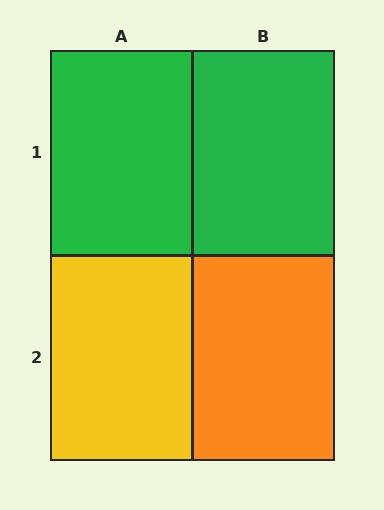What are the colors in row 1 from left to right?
Green, green.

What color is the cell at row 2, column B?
Orange.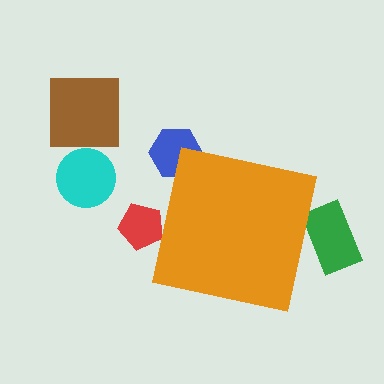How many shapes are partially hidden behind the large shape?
3 shapes are partially hidden.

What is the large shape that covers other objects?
An orange square.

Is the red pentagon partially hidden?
Yes, the red pentagon is partially hidden behind the orange square.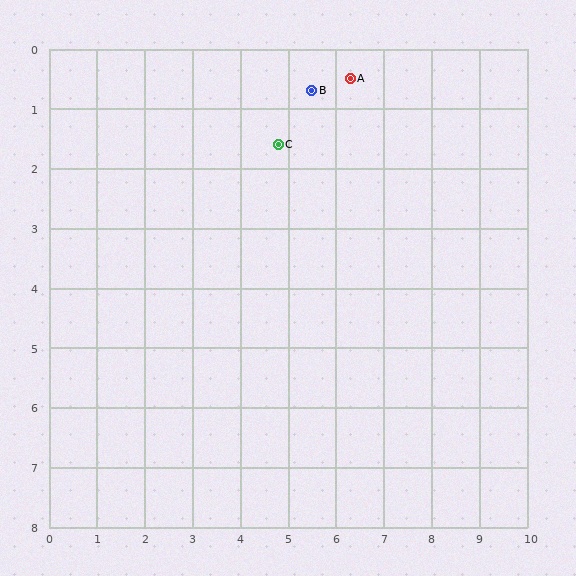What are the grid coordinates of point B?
Point B is at approximately (5.5, 0.7).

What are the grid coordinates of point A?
Point A is at approximately (6.3, 0.5).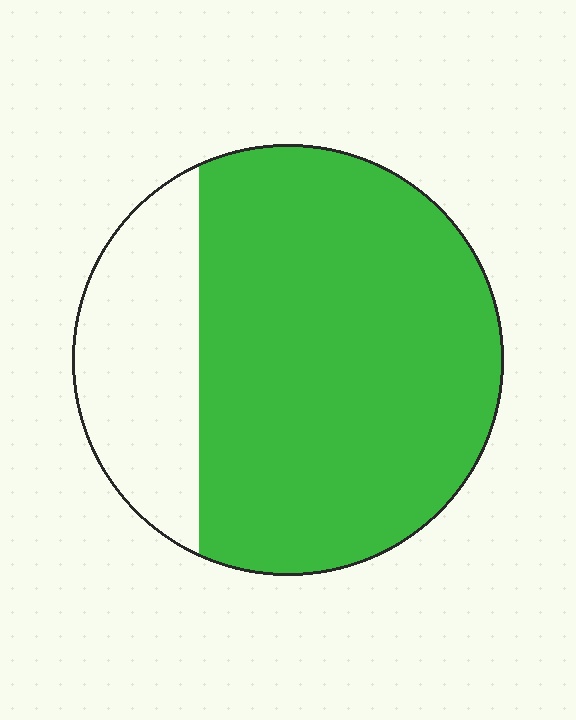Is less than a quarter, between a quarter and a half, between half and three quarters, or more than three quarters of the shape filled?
More than three quarters.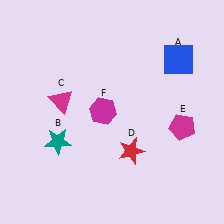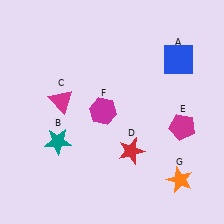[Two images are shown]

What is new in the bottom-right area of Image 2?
An orange star (G) was added in the bottom-right area of Image 2.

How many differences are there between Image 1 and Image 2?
There is 1 difference between the two images.